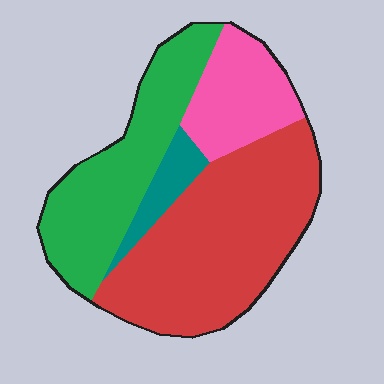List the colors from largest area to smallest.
From largest to smallest: red, green, pink, teal.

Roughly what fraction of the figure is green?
Green takes up between a quarter and a half of the figure.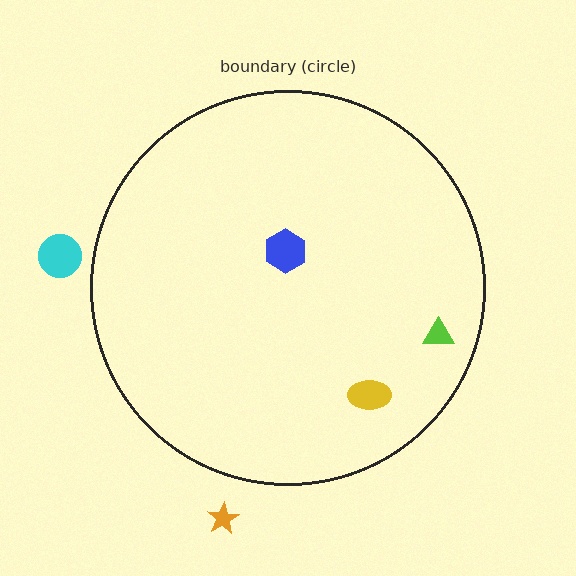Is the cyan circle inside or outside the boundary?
Outside.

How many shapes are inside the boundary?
3 inside, 2 outside.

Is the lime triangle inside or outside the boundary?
Inside.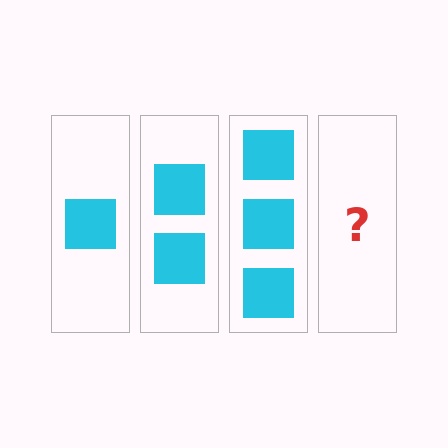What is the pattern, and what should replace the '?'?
The pattern is that each step adds one more square. The '?' should be 4 squares.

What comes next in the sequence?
The next element should be 4 squares.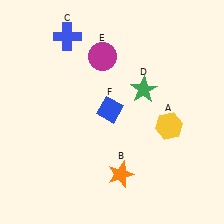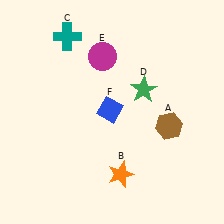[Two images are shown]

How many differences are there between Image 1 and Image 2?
There are 2 differences between the two images.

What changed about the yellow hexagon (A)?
In Image 1, A is yellow. In Image 2, it changed to brown.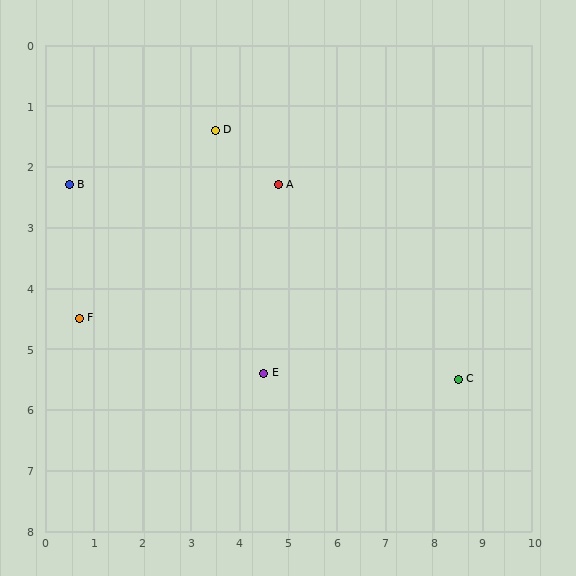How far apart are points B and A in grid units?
Points B and A are about 4.3 grid units apart.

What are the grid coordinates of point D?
Point D is at approximately (3.5, 1.4).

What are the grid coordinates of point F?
Point F is at approximately (0.7, 4.5).